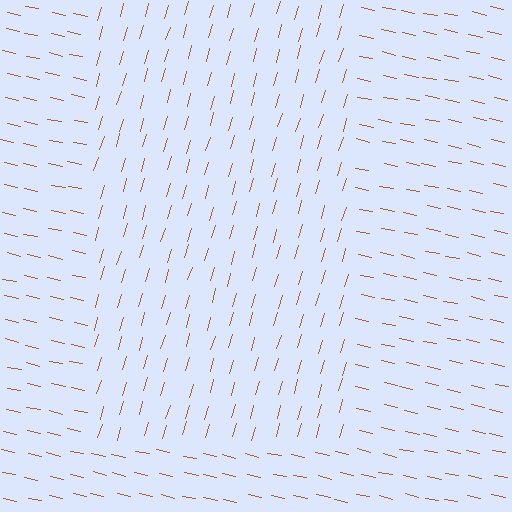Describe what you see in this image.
The image is filled with small brown line segments. A rectangle region in the image has lines oriented differently from the surrounding lines, creating a visible texture boundary.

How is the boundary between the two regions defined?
The boundary is defined purely by a change in line orientation (approximately 86 degrees difference). All lines are the same color and thickness.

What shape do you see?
I see a rectangle.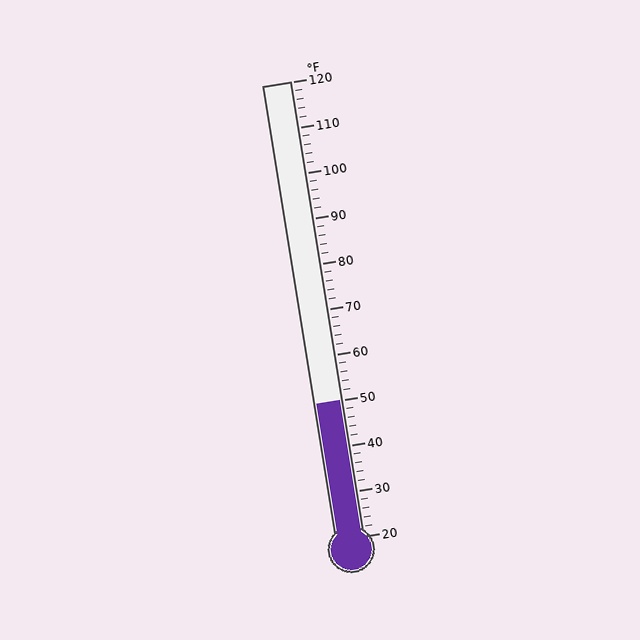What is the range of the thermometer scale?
The thermometer scale ranges from 20°F to 120°F.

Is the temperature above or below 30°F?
The temperature is above 30°F.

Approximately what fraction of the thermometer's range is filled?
The thermometer is filled to approximately 30% of its range.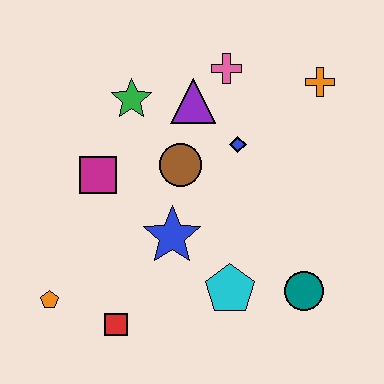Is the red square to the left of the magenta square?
No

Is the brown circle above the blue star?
Yes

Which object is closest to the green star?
The purple triangle is closest to the green star.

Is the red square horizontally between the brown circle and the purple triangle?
No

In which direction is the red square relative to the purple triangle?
The red square is below the purple triangle.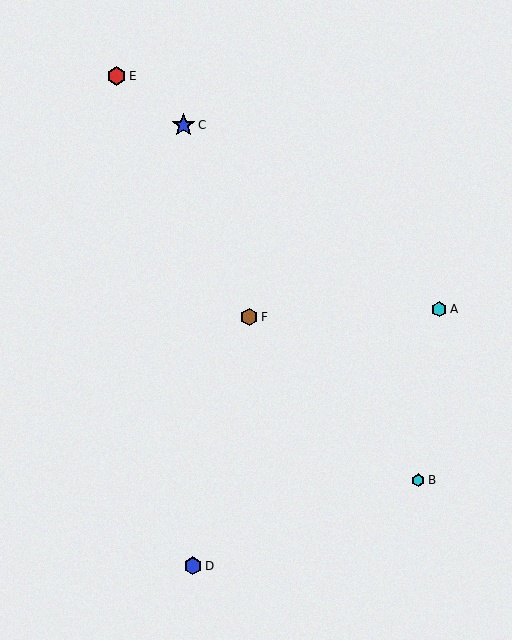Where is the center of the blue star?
The center of the blue star is at (184, 125).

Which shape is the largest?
The blue star (labeled C) is the largest.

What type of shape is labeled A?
Shape A is a cyan hexagon.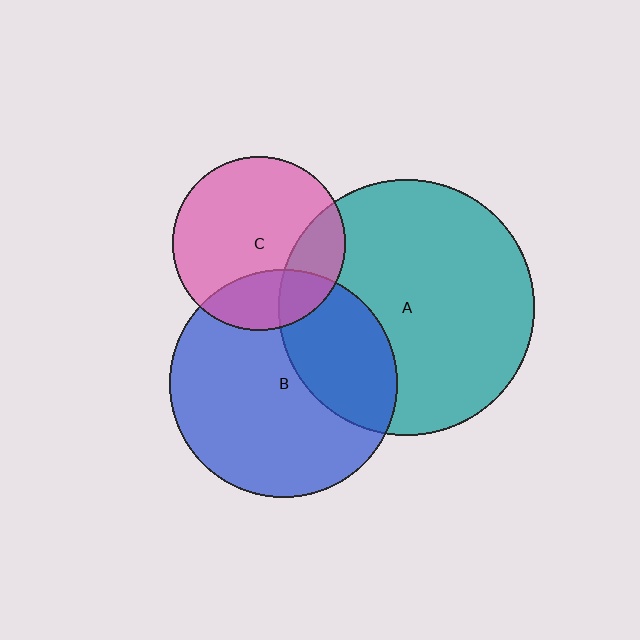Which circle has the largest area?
Circle A (teal).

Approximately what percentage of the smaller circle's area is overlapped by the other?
Approximately 30%.